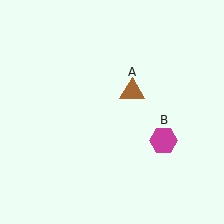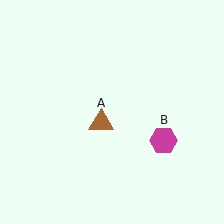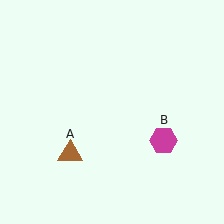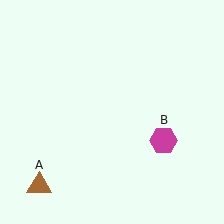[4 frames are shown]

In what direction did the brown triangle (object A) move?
The brown triangle (object A) moved down and to the left.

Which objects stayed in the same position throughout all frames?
Magenta hexagon (object B) remained stationary.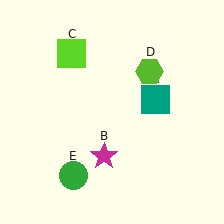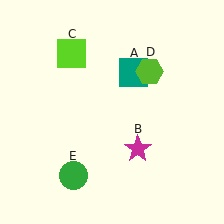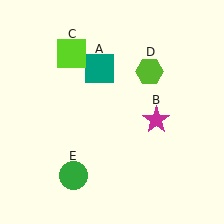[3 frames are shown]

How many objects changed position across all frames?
2 objects changed position: teal square (object A), magenta star (object B).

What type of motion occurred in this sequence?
The teal square (object A), magenta star (object B) rotated counterclockwise around the center of the scene.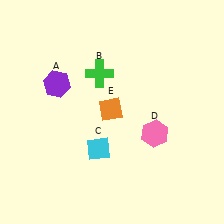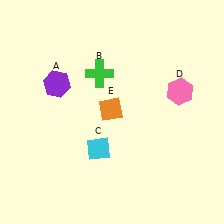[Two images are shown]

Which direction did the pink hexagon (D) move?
The pink hexagon (D) moved up.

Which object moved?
The pink hexagon (D) moved up.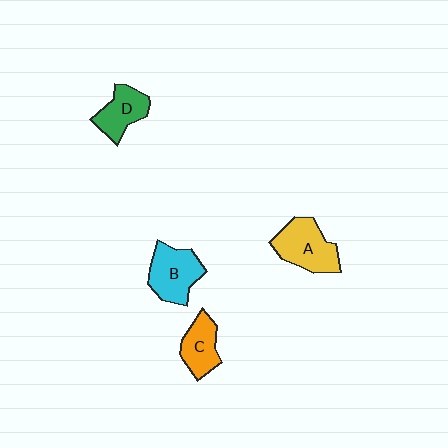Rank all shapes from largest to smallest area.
From largest to smallest: A (yellow), B (cyan), D (green), C (orange).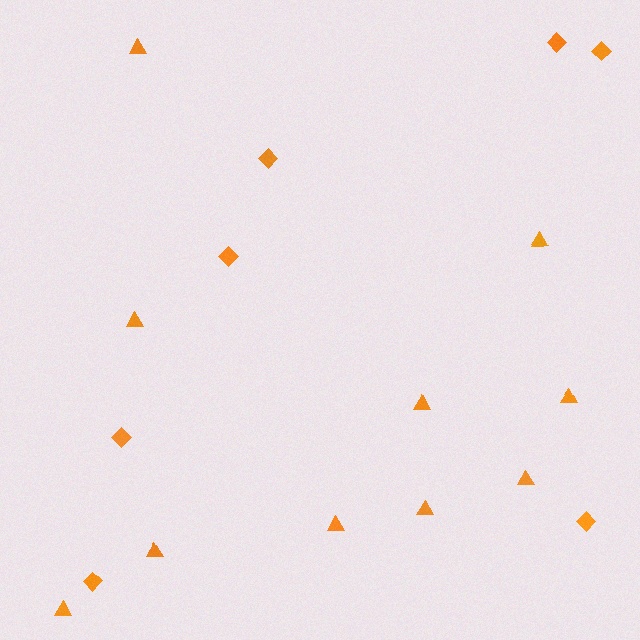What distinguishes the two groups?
There are 2 groups: one group of triangles (10) and one group of diamonds (7).